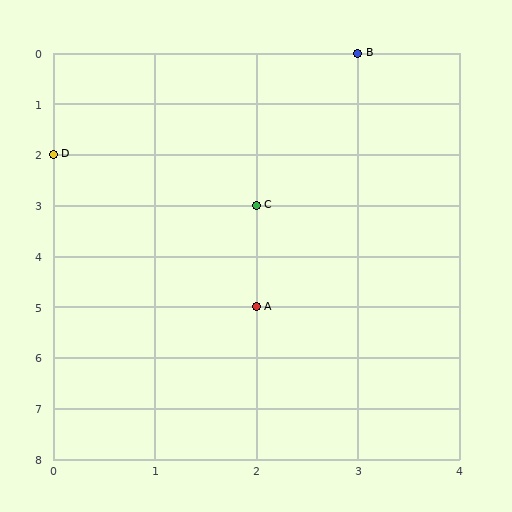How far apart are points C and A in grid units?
Points C and A are 2 rows apart.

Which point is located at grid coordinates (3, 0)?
Point B is at (3, 0).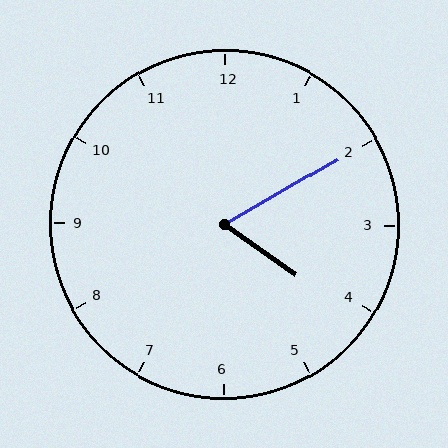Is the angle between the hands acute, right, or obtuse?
It is acute.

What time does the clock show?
4:10.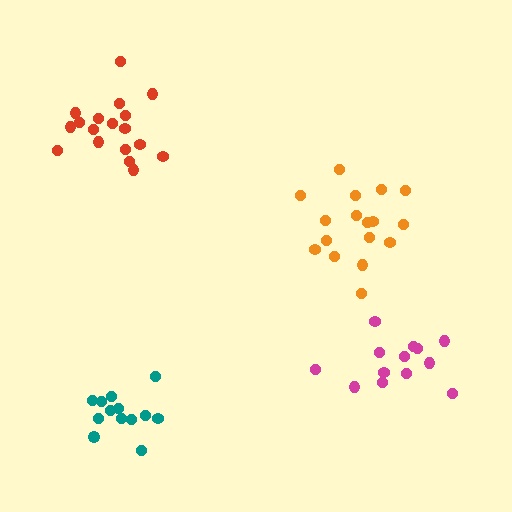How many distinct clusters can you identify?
There are 4 distinct clusters.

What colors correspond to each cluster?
The clusters are colored: red, teal, orange, magenta.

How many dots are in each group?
Group 1: 18 dots, Group 2: 13 dots, Group 3: 17 dots, Group 4: 13 dots (61 total).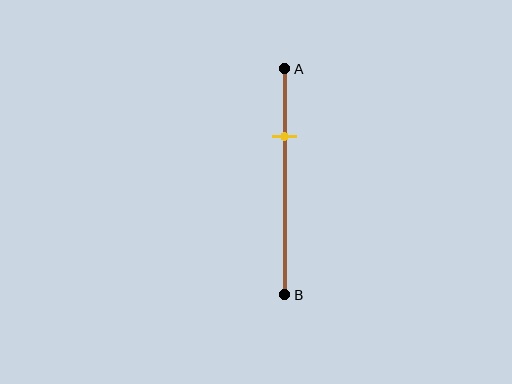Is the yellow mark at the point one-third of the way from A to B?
No, the mark is at about 30% from A, not at the 33% one-third point.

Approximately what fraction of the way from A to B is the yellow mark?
The yellow mark is approximately 30% of the way from A to B.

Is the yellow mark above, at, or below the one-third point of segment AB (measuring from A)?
The yellow mark is above the one-third point of segment AB.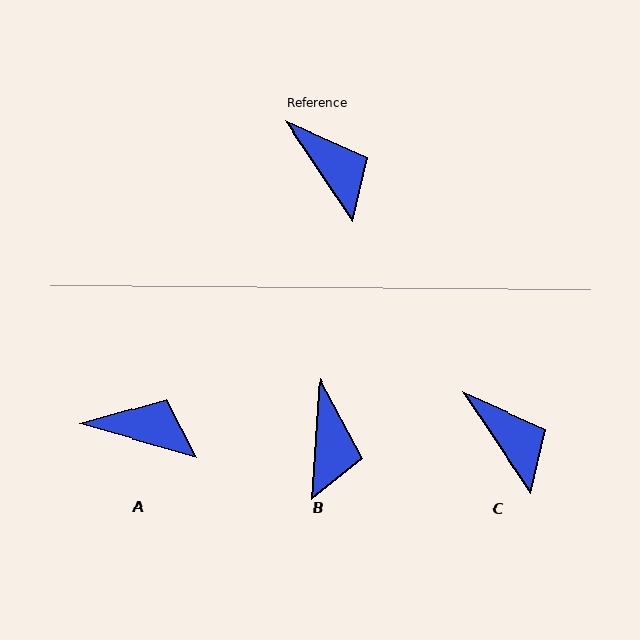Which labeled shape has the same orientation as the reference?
C.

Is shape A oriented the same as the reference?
No, it is off by about 40 degrees.